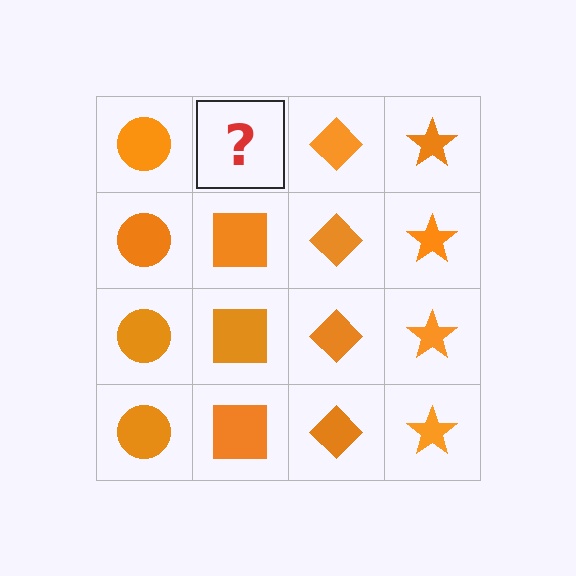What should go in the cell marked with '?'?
The missing cell should contain an orange square.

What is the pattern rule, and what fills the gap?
The rule is that each column has a consistent shape. The gap should be filled with an orange square.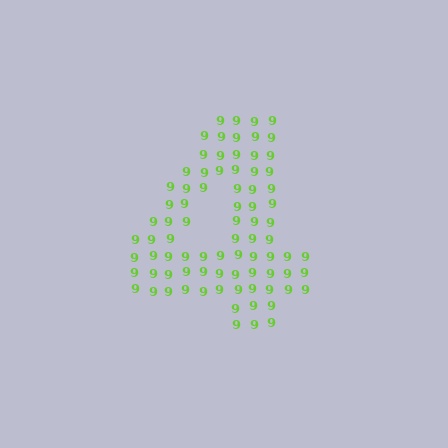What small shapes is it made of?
It is made of small digit 9's.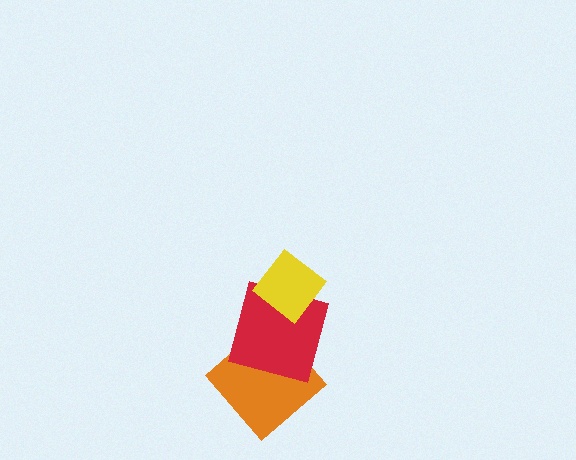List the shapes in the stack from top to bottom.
From top to bottom: the yellow diamond, the red square, the orange diamond.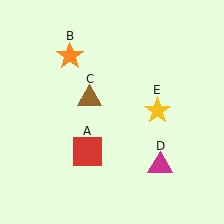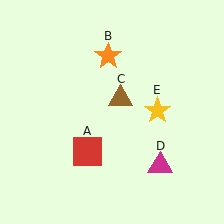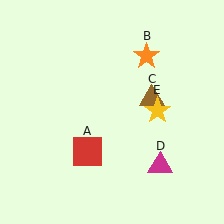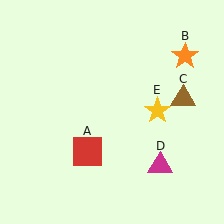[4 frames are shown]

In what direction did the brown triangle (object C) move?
The brown triangle (object C) moved right.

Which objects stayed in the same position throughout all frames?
Red square (object A) and magenta triangle (object D) and yellow star (object E) remained stationary.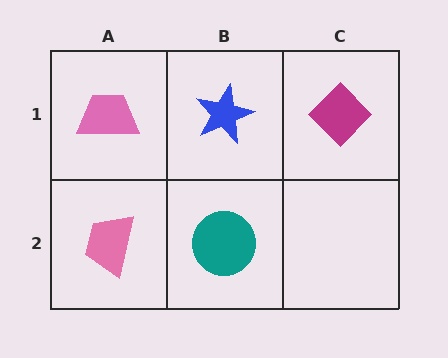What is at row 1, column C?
A magenta diamond.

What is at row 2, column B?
A teal circle.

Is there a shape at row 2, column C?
No, that cell is empty.